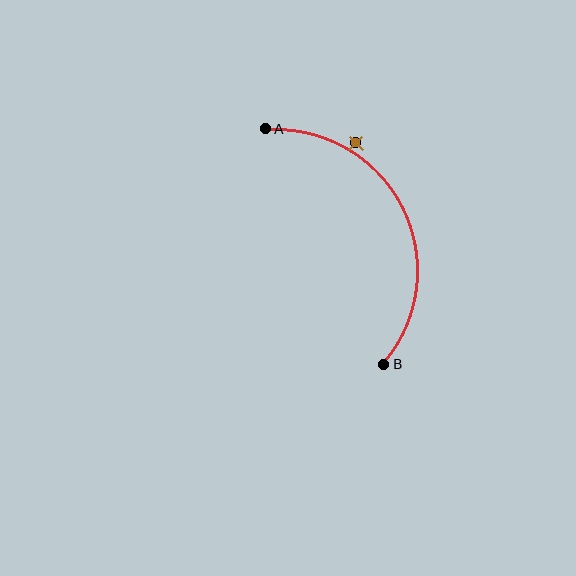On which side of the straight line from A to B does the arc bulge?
The arc bulges to the right of the straight line connecting A and B.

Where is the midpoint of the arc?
The arc midpoint is the point on the curve farthest from the straight line joining A and B. It sits to the right of that line.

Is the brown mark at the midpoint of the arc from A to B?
No — the brown mark does not lie on the arc at all. It sits slightly outside the curve.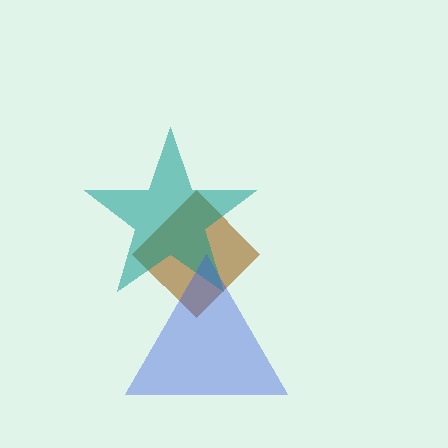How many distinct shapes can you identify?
There are 3 distinct shapes: a brown diamond, a teal star, a blue triangle.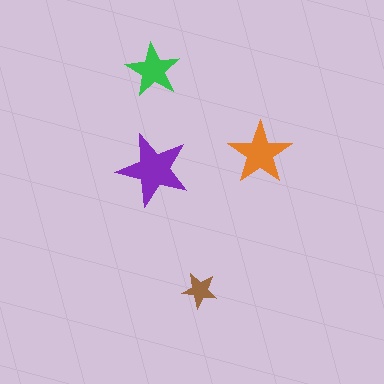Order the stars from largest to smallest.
the purple one, the orange one, the green one, the brown one.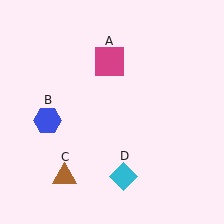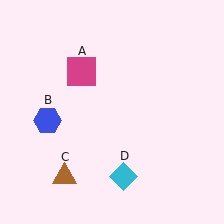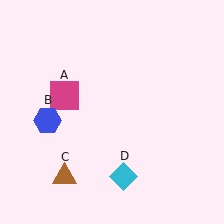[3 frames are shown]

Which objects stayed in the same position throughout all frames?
Blue hexagon (object B) and brown triangle (object C) and cyan diamond (object D) remained stationary.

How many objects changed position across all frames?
1 object changed position: magenta square (object A).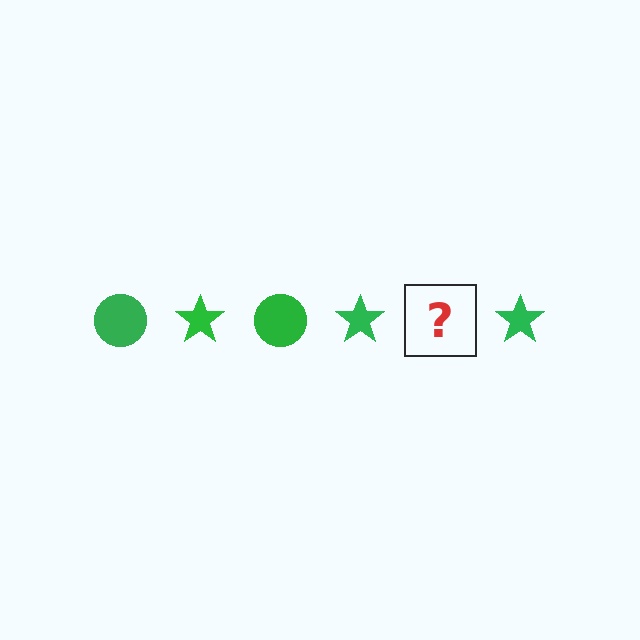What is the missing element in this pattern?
The missing element is a green circle.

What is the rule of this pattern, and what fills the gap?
The rule is that the pattern cycles through circle, star shapes in green. The gap should be filled with a green circle.